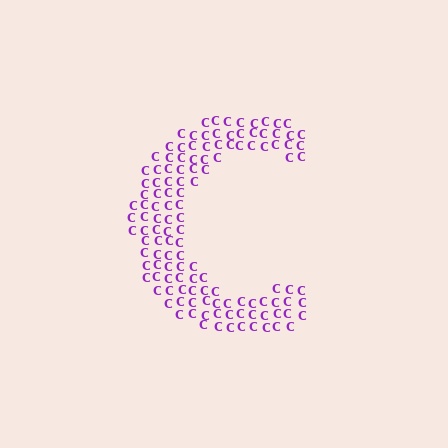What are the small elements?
The small elements are letter C's.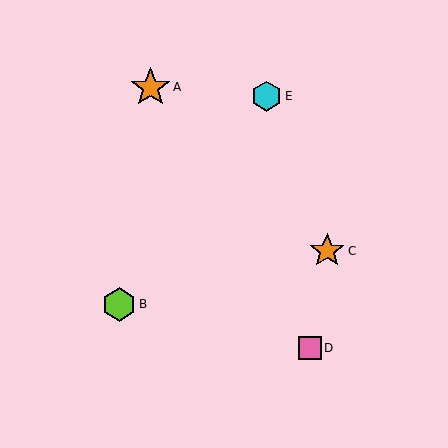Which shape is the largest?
The orange star (labeled A) is the largest.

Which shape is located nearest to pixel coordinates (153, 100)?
The orange star (labeled A) at (150, 87) is nearest to that location.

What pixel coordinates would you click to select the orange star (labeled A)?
Click at (150, 87) to select the orange star A.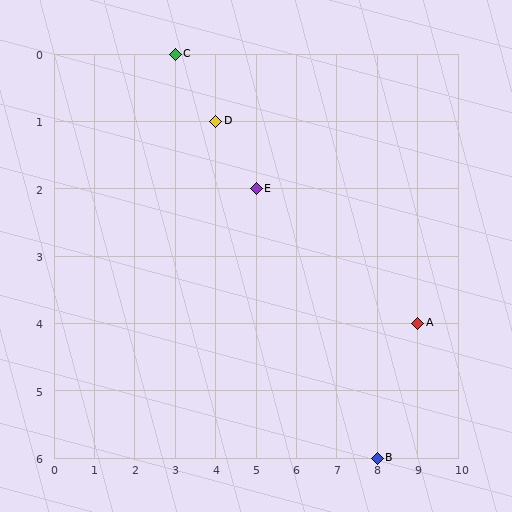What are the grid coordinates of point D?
Point D is at grid coordinates (4, 1).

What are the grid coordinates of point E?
Point E is at grid coordinates (5, 2).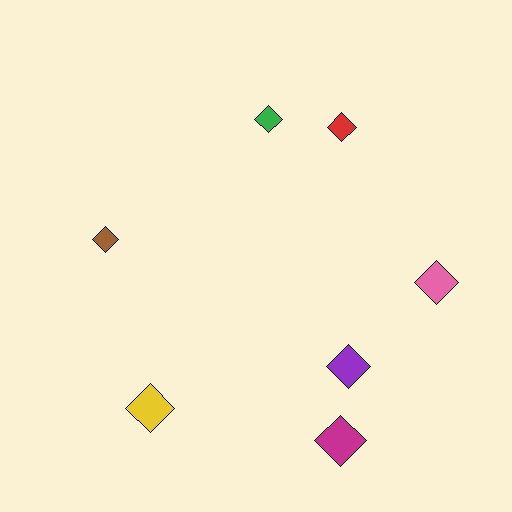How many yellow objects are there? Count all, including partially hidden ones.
There is 1 yellow object.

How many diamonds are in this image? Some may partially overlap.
There are 7 diamonds.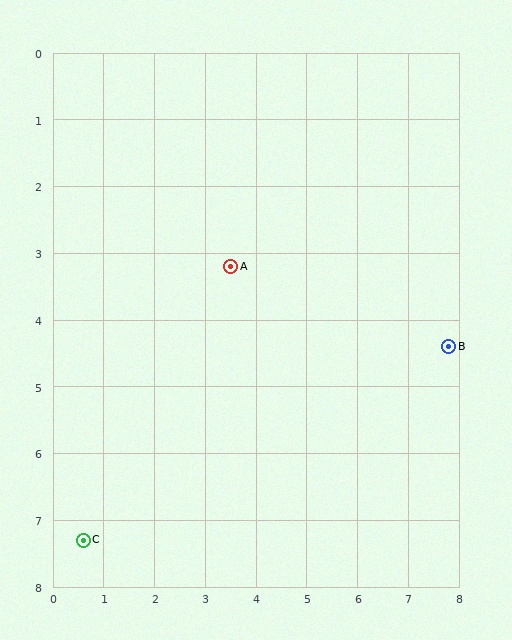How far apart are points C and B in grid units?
Points C and B are about 7.8 grid units apart.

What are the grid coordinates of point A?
Point A is at approximately (3.5, 3.2).